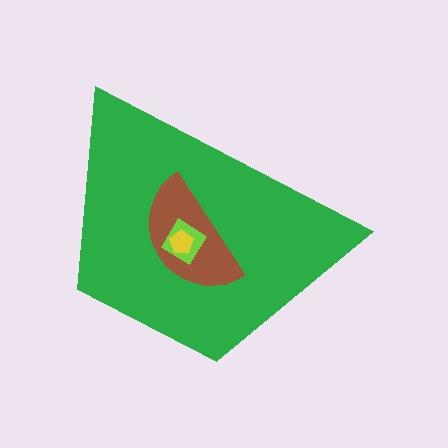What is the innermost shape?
The yellow pentagon.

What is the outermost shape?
The green trapezoid.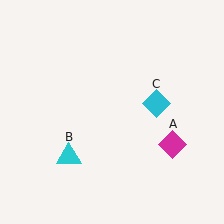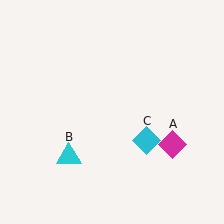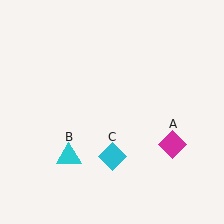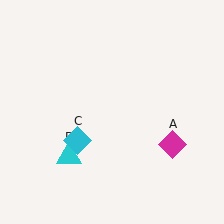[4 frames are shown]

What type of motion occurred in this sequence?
The cyan diamond (object C) rotated clockwise around the center of the scene.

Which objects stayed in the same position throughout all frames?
Magenta diamond (object A) and cyan triangle (object B) remained stationary.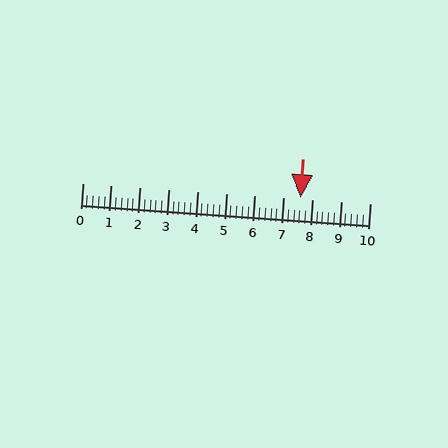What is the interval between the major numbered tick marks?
The major tick marks are spaced 1 units apart.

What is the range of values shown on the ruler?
The ruler shows values from 0 to 10.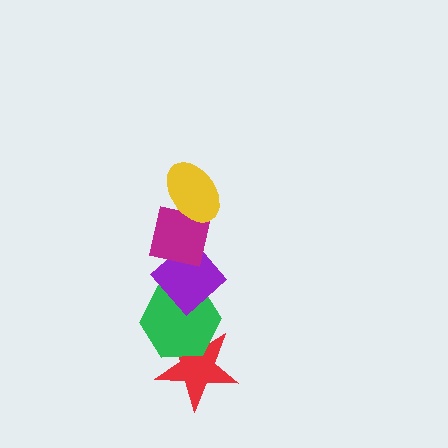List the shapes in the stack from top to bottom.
From top to bottom: the yellow ellipse, the magenta square, the purple diamond, the green hexagon, the red star.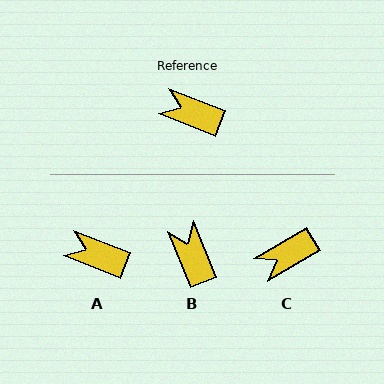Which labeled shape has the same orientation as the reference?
A.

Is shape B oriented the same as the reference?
No, it is off by about 46 degrees.